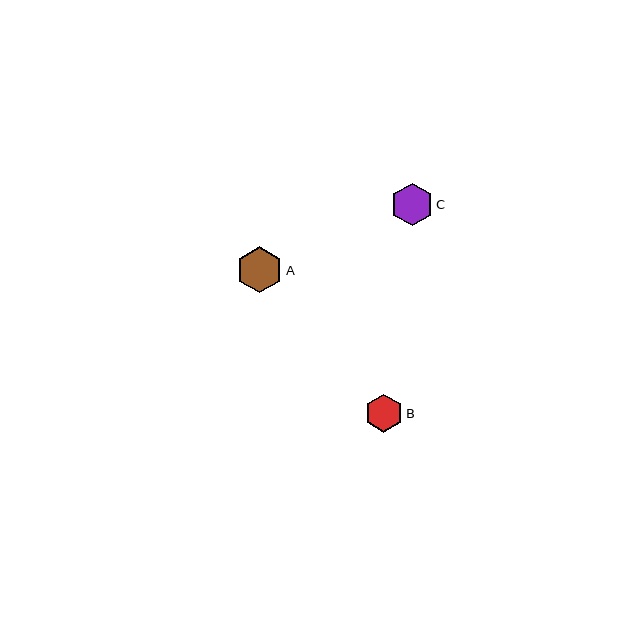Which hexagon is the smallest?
Hexagon B is the smallest with a size of approximately 39 pixels.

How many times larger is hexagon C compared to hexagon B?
Hexagon C is approximately 1.1 times the size of hexagon B.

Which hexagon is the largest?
Hexagon A is the largest with a size of approximately 46 pixels.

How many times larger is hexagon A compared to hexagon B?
Hexagon A is approximately 1.2 times the size of hexagon B.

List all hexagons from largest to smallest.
From largest to smallest: A, C, B.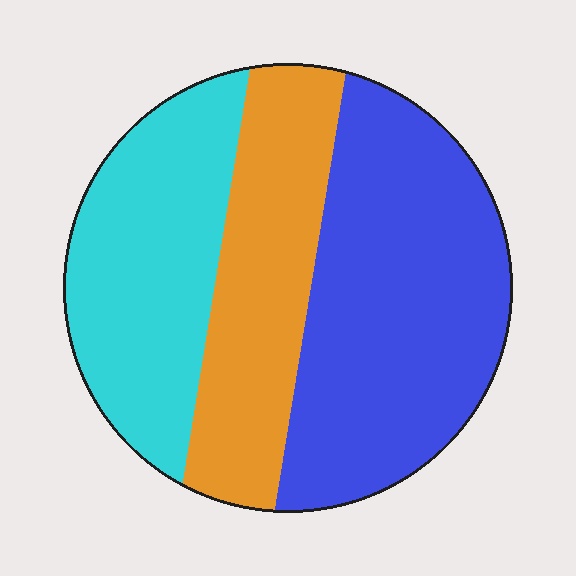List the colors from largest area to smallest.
From largest to smallest: blue, cyan, orange.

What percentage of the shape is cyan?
Cyan takes up about one third (1/3) of the shape.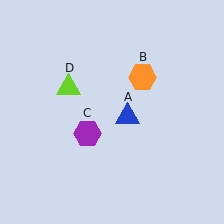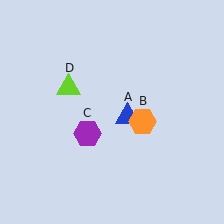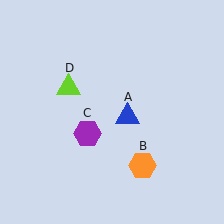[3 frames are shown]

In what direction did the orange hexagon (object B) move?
The orange hexagon (object B) moved down.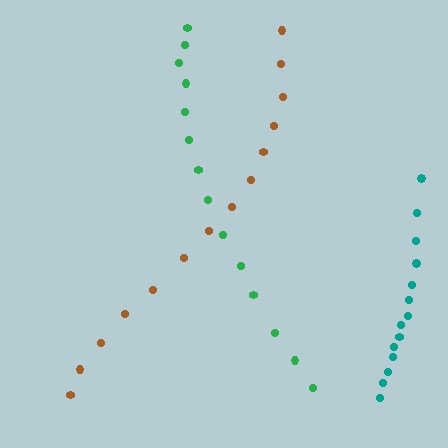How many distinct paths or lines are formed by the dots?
There are 3 distinct paths.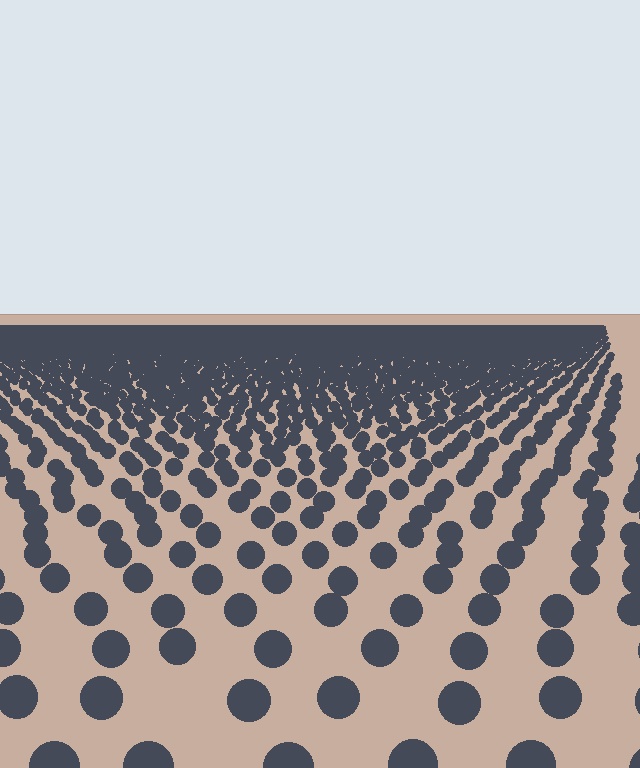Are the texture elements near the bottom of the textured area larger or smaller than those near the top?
Larger. Near the bottom, elements are closer to the viewer and appear at a bigger on-screen size.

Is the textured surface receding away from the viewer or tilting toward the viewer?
The surface is receding away from the viewer. Texture elements get smaller and denser toward the top.